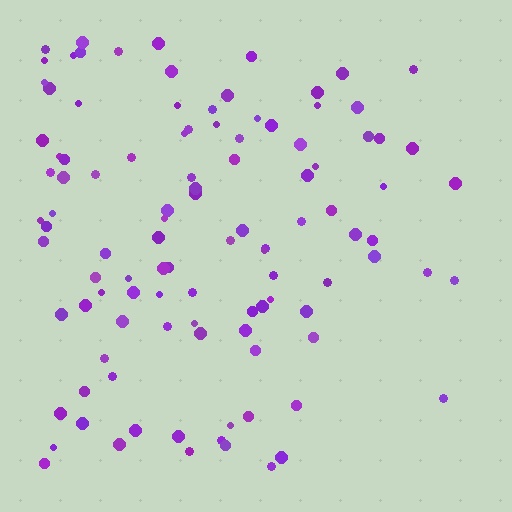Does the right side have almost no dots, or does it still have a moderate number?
Still a moderate number, just noticeably fewer than the left.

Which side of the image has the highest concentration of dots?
The left.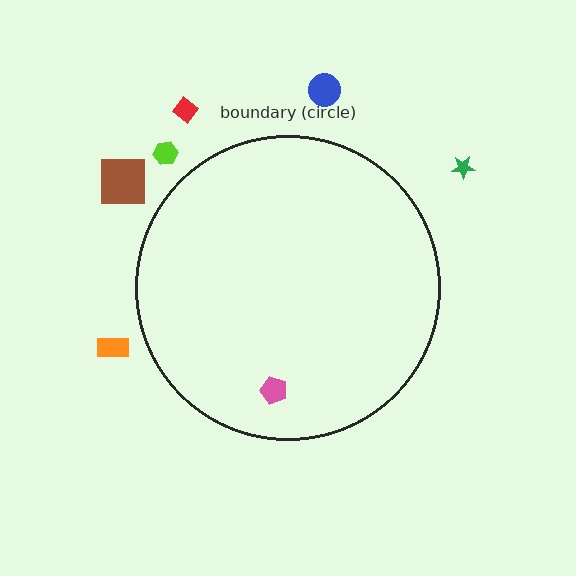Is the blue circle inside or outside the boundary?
Outside.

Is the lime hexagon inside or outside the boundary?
Outside.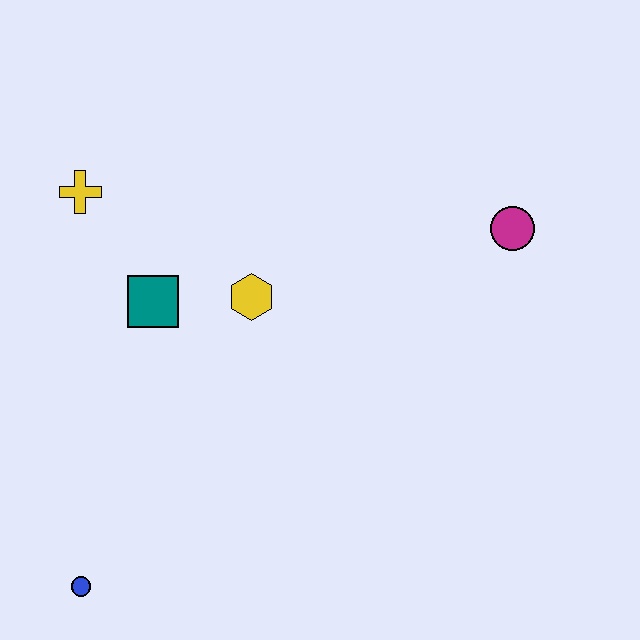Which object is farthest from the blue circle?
The magenta circle is farthest from the blue circle.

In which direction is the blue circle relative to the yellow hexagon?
The blue circle is below the yellow hexagon.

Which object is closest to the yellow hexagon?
The teal square is closest to the yellow hexagon.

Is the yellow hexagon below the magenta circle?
Yes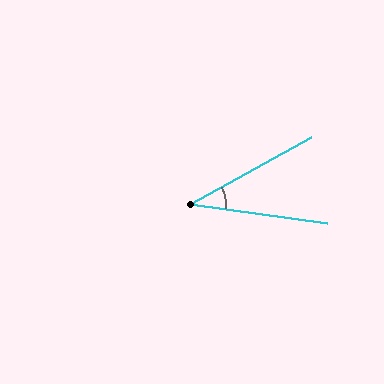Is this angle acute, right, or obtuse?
It is acute.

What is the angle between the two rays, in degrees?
Approximately 37 degrees.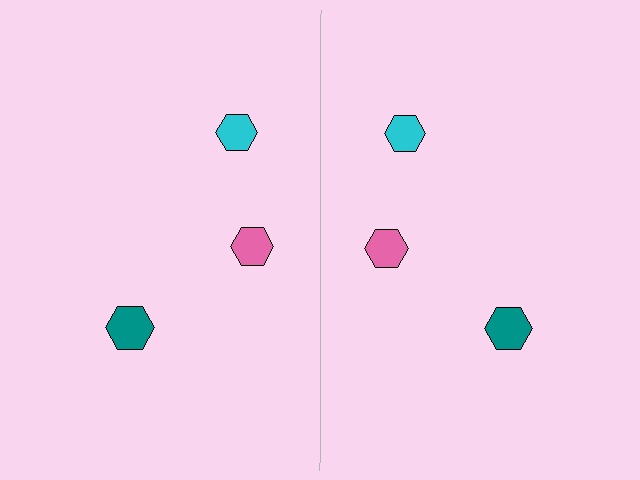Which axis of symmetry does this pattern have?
The pattern has a vertical axis of symmetry running through the center of the image.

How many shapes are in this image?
There are 6 shapes in this image.